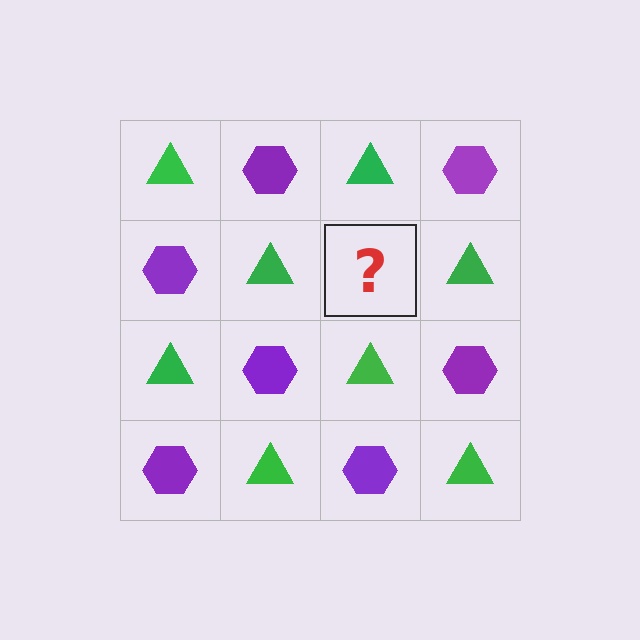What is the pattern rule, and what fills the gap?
The rule is that it alternates green triangle and purple hexagon in a checkerboard pattern. The gap should be filled with a purple hexagon.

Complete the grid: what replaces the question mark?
The question mark should be replaced with a purple hexagon.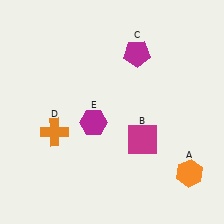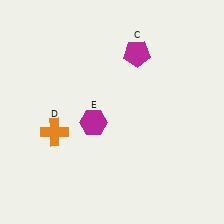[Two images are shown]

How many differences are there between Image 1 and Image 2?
There are 2 differences between the two images.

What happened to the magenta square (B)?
The magenta square (B) was removed in Image 2. It was in the bottom-right area of Image 1.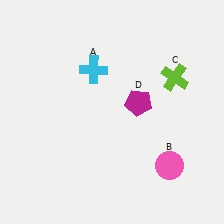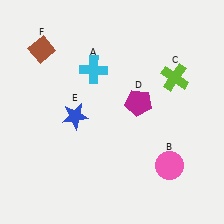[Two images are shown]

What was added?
A blue star (E), a brown diamond (F) were added in Image 2.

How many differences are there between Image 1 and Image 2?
There are 2 differences between the two images.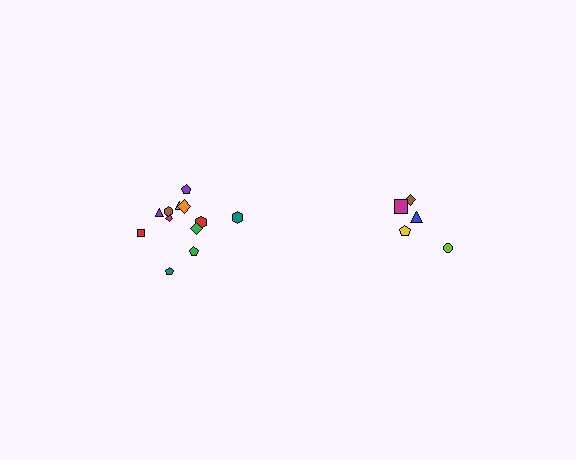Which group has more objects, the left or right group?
The left group.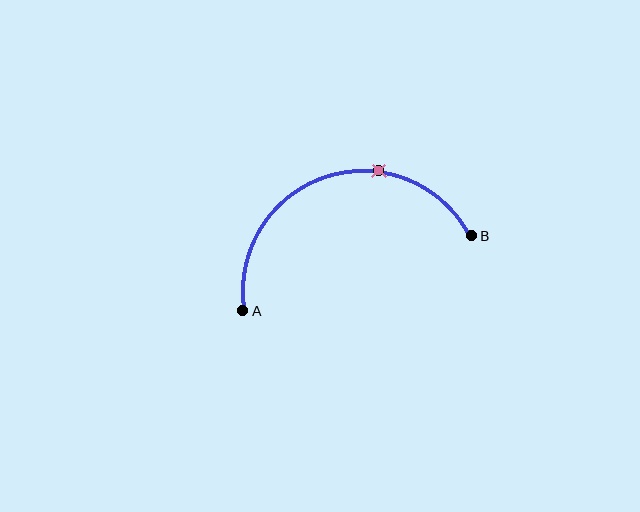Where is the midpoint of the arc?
The arc midpoint is the point on the curve farthest from the straight line joining A and B. It sits above that line.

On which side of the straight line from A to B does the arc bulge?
The arc bulges above the straight line connecting A and B.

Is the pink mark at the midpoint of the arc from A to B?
No. The pink mark lies on the arc but is closer to endpoint B. The arc midpoint would be at the point on the curve equidistant along the arc from both A and B.